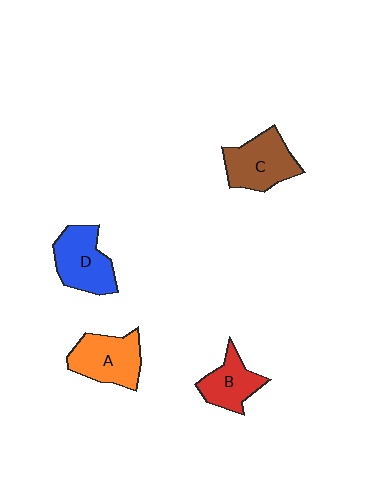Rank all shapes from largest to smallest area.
From largest to smallest: C (brown), D (blue), A (orange), B (red).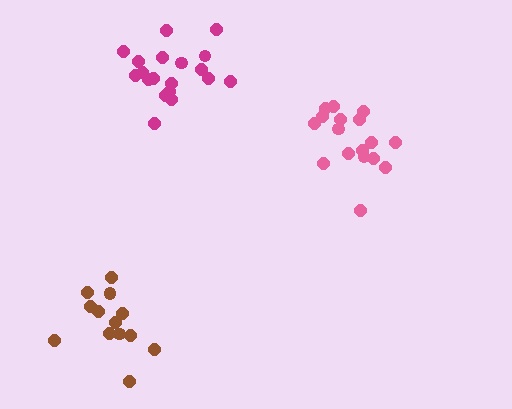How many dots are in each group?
Group 1: 13 dots, Group 2: 17 dots, Group 3: 19 dots (49 total).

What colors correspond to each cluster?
The clusters are colored: brown, pink, magenta.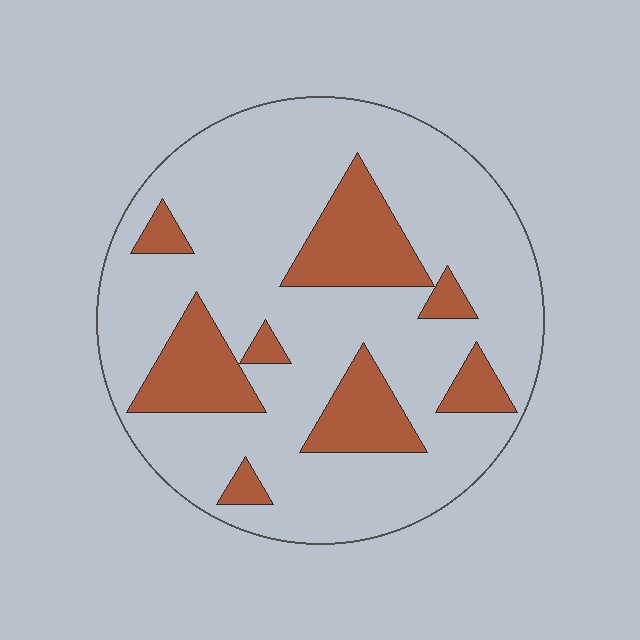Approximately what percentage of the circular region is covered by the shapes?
Approximately 25%.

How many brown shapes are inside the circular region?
8.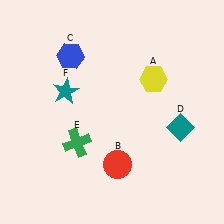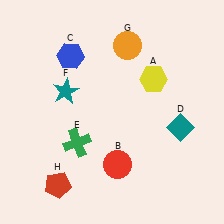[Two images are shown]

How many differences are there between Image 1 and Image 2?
There are 2 differences between the two images.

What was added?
An orange circle (G), a red pentagon (H) were added in Image 2.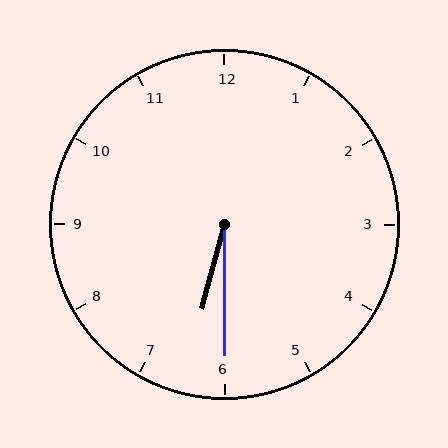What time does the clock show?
6:30.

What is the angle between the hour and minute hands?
Approximately 15 degrees.